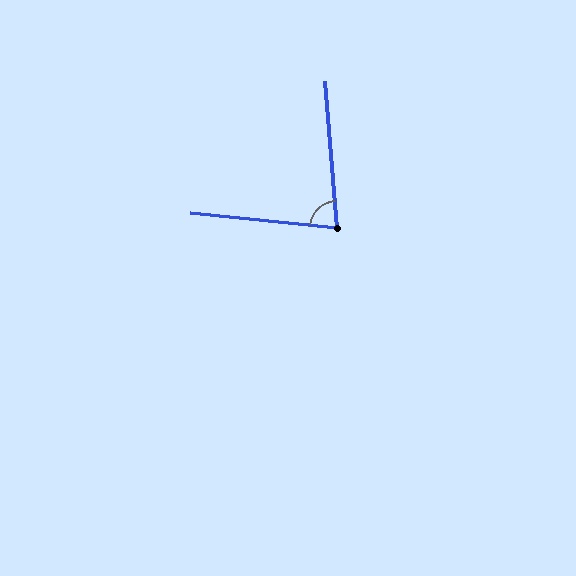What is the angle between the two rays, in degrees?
Approximately 80 degrees.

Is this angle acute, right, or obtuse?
It is acute.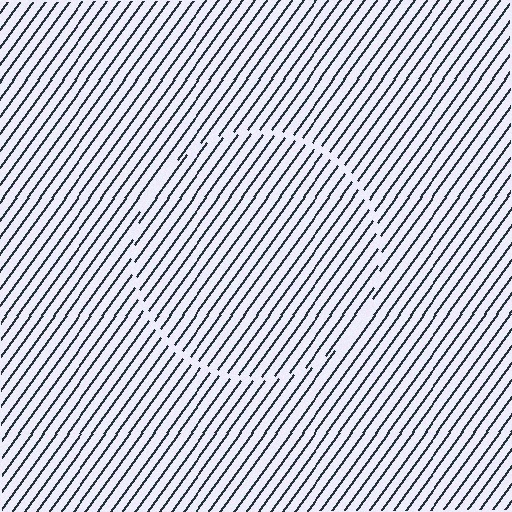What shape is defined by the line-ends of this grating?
An illusory circle. The interior of the shape contains the same grating, shifted by half a period — the contour is defined by the phase discontinuity where line-ends from the inner and outer gratings abut.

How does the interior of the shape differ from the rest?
The interior of the shape contains the same grating, shifted by half a period — the contour is defined by the phase discontinuity where line-ends from the inner and outer gratings abut.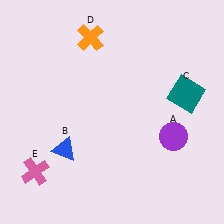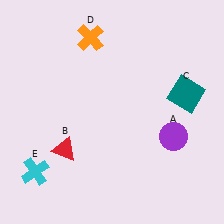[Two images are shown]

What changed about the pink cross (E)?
In Image 1, E is pink. In Image 2, it changed to cyan.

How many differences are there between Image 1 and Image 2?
There are 2 differences between the two images.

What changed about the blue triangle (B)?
In Image 1, B is blue. In Image 2, it changed to red.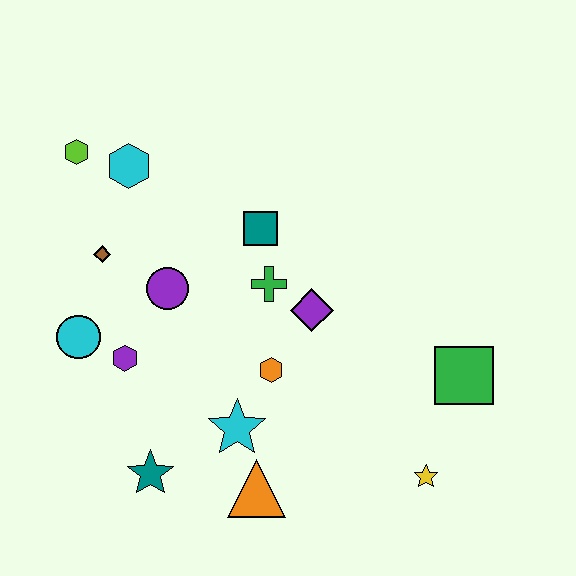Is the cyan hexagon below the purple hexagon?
No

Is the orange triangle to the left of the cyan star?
No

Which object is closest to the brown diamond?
The purple circle is closest to the brown diamond.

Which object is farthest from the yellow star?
The lime hexagon is farthest from the yellow star.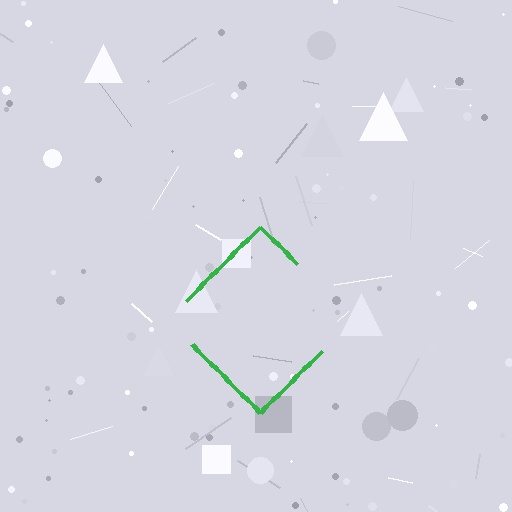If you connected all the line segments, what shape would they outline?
They would outline a diamond.